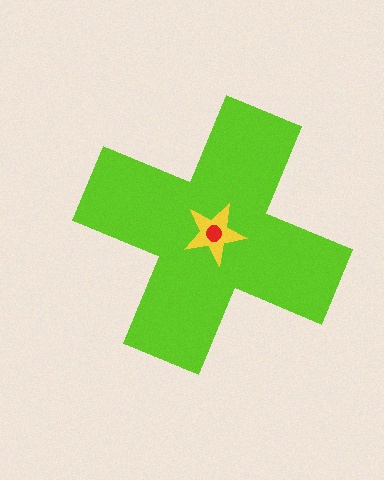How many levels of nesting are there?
3.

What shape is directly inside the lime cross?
The yellow star.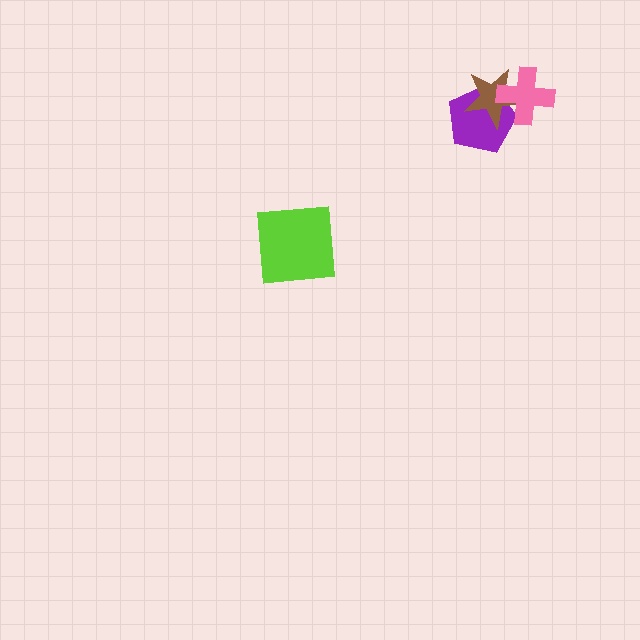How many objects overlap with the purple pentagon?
2 objects overlap with the purple pentagon.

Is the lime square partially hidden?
No, no other shape covers it.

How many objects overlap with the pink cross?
2 objects overlap with the pink cross.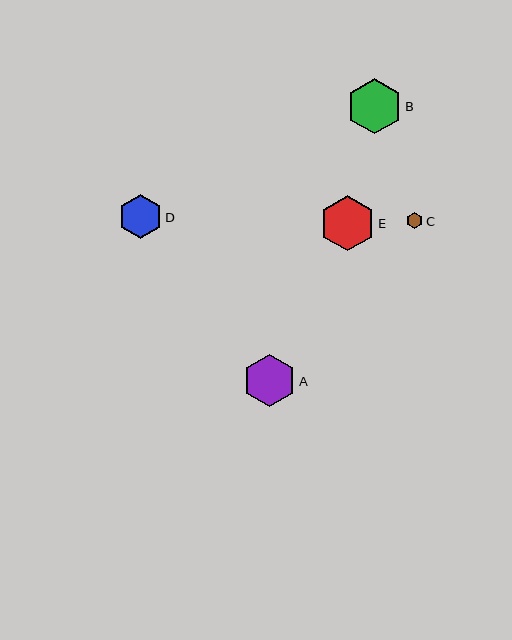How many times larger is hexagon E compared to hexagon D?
Hexagon E is approximately 1.3 times the size of hexagon D.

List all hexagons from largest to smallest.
From largest to smallest: E, B, A, D, C.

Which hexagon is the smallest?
Hexagon C is the smallest with a size of approximately 17 pixels.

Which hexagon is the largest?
Hexagon E is the largest with a size of approximately 55 pixels.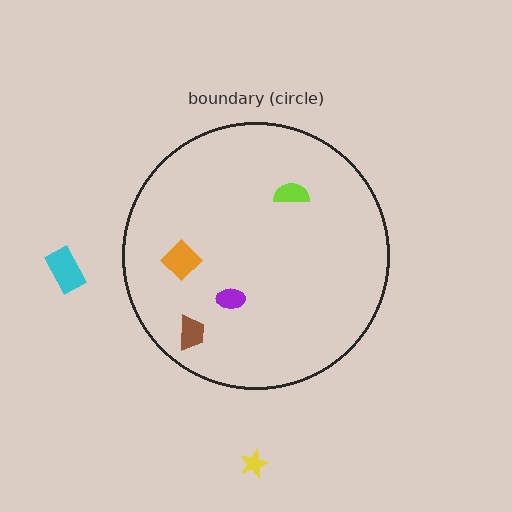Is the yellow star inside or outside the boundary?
Outside.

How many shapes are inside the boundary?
4 inside, 2 outside.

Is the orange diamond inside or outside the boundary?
Inside.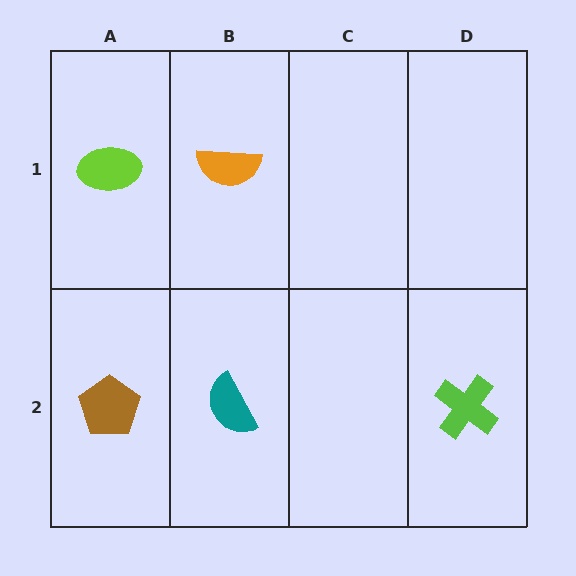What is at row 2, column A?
A brown pentagon.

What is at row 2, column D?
A lime cross.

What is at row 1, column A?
A lime ellipse.